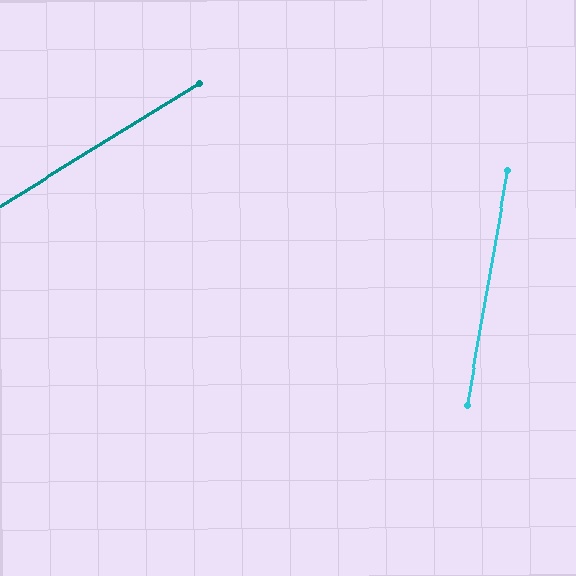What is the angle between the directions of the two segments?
Approximately 48 degrees.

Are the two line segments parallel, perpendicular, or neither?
Neither parallel nor perpendicular — they differ by about 48°.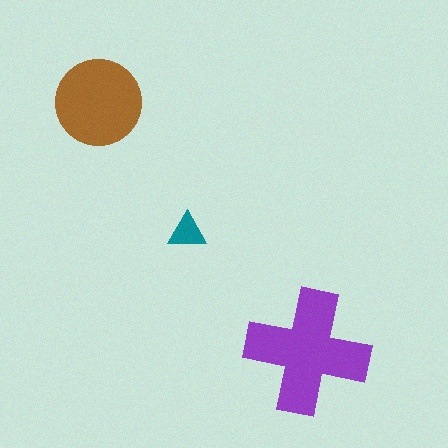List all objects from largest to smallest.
The purple cross, the brown circle, the teal triangle.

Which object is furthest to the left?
The brown circle is leftmost.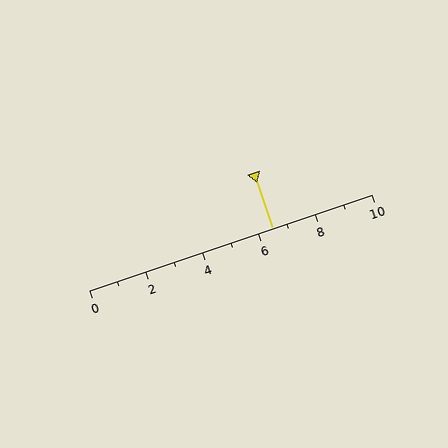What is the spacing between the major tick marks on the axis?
The major ticks are spaced 2 apart.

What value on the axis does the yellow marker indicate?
The marker indicates approximately 6.5.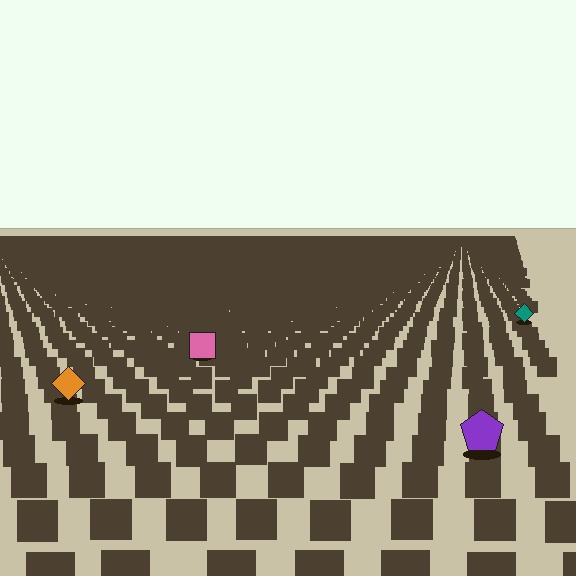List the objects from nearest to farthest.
From nearest to farthest: the purple pentagon, the orange diamond, the pink square, the teal diamond.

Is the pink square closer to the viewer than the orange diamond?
No. The orange diamond is closer — you can tell from the texture gradient: the ground texture is coarser near it.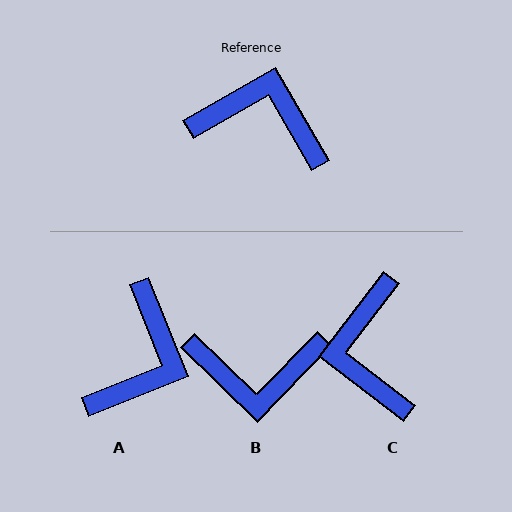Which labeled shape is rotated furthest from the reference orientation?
B, about 164 degrees away.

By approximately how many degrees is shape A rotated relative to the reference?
Approximately 98 degrees clockwise.